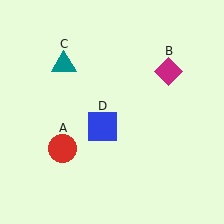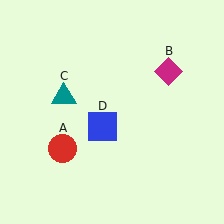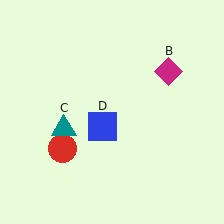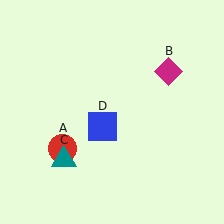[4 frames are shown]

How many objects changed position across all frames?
1 object changed position: teal triangle (object C).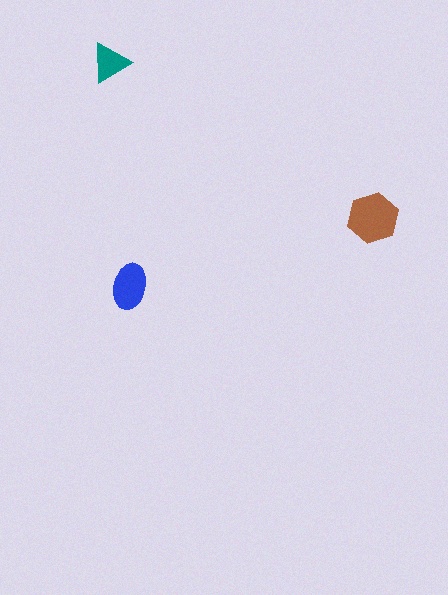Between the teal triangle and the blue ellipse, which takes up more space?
The blue ellipse.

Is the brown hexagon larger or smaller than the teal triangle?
Larger.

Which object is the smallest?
The teal triangle.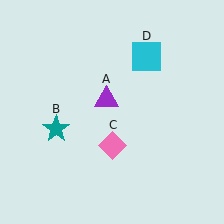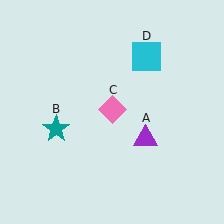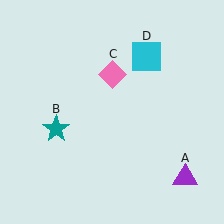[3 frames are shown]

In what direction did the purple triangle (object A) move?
The purple triangle (object A) moved down and to the right.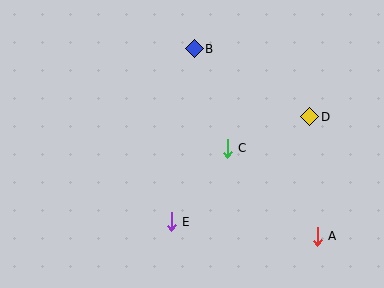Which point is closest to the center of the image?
Point C at (227, 148) is closest to the center.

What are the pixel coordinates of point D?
Point D is at (310, 117).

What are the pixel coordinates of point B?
Point B is at (194, 49).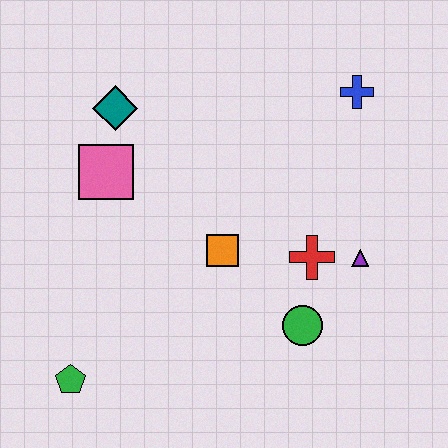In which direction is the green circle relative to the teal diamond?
The green circle is below the teal diamond.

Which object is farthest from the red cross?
The green pentagon is farthest from the red cross.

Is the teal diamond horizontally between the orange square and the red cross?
No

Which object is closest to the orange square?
The red cross is closest to the orange square.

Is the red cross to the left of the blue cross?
Yes